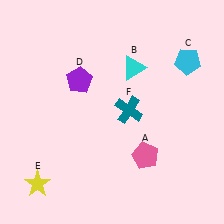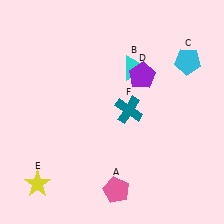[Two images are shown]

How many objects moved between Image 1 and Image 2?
2 objects moved between the two images.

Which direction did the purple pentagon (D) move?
The purple pentagon (D) moved right.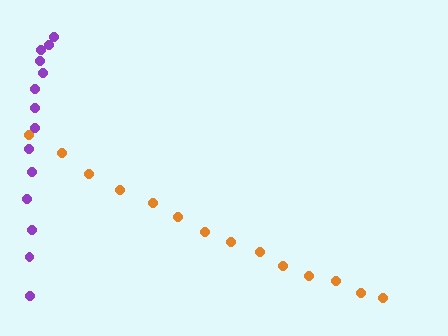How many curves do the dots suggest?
There are 2 distinct paths.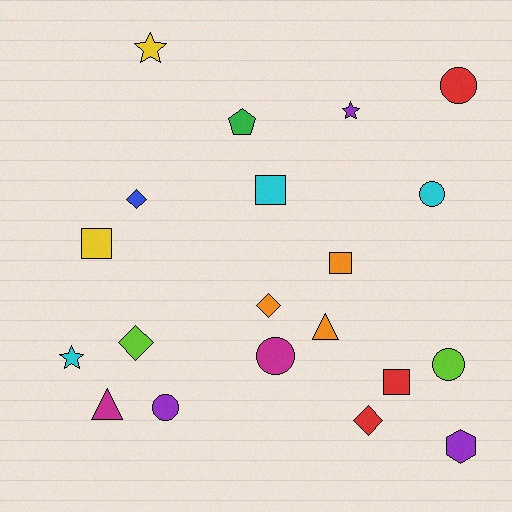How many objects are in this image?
There are 20 objects.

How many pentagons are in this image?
There is 1 pentagon.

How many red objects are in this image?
There are 3 red objects.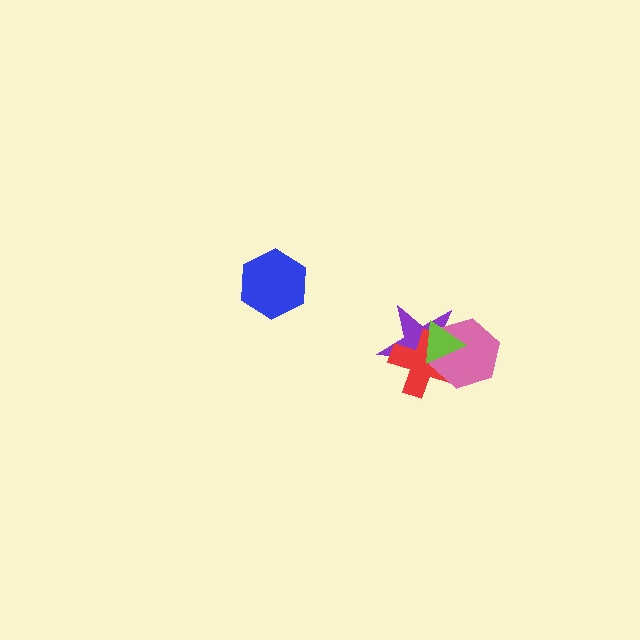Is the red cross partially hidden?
Yes, it is partially covered by another shape.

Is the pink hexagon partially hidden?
Yes, it is partially covered by another shape.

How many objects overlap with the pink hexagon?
3 objects overlap with the pink hexagon.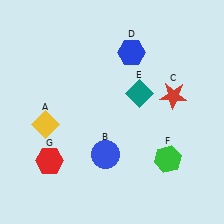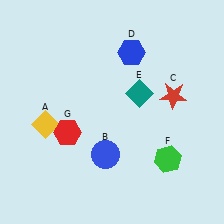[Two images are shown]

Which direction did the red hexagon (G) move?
The red hexagon (G) moved up.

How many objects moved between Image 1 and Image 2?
1 object moved between the two images.